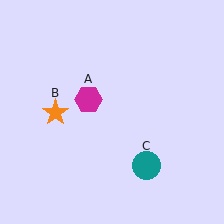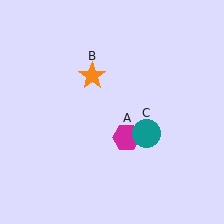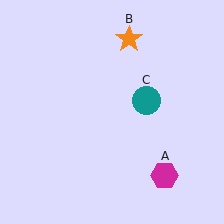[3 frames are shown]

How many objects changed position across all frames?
3 objects changed position: magenta hexagon (object A), orange star (object B), teal circle (object C).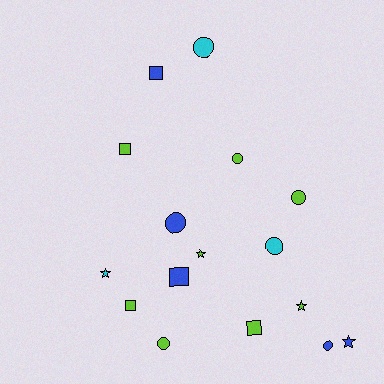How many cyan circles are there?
There are 2 cyan circles.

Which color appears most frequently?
Lime, with 8 objects.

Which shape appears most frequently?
Circle, with 7 objects.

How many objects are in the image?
There are 16 objects.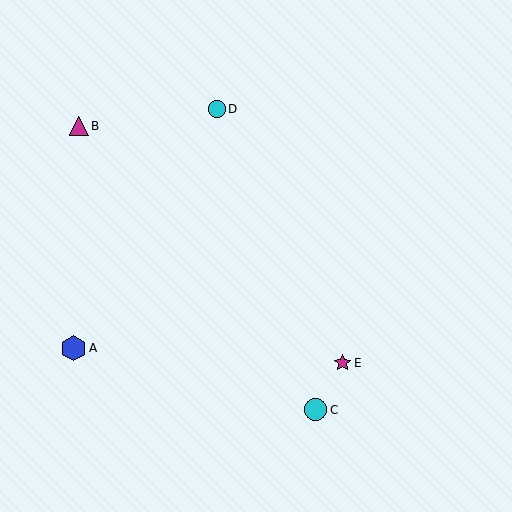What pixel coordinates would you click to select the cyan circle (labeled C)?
Click at (316, 410) to select the cyan circle C.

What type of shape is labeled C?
Shape C is a cyan circle.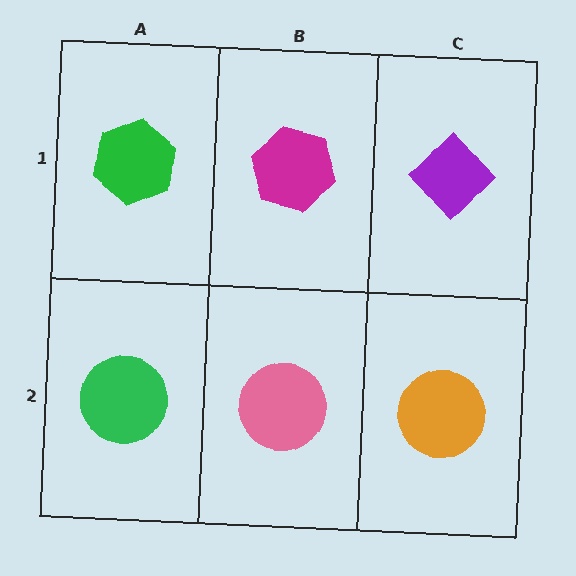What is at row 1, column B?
A magenta hexagon.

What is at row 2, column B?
A pink circle.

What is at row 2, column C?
An orange circle.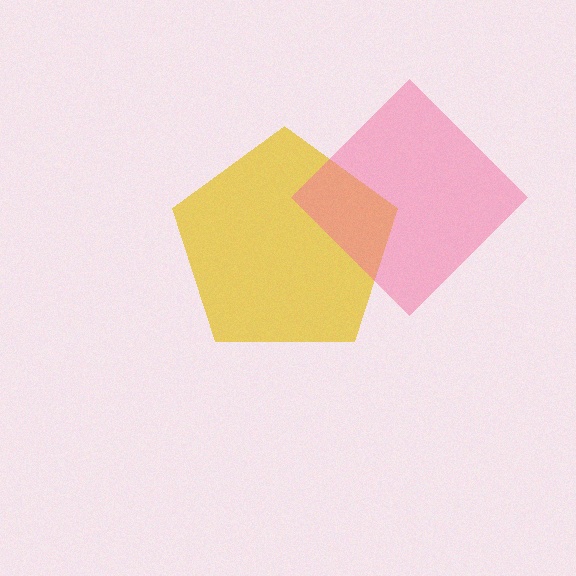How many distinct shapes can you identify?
There are 2 distinct shapes: a yellow pentagon, a pink diamond.